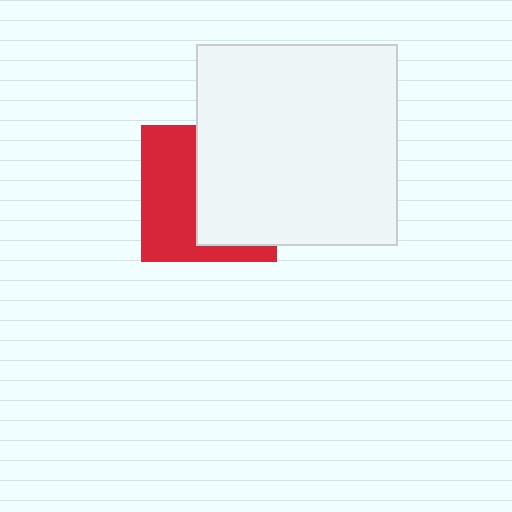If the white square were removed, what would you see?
You would see the complete red square.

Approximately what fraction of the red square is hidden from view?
Roughly 53% of the red square is hidden behind the white square.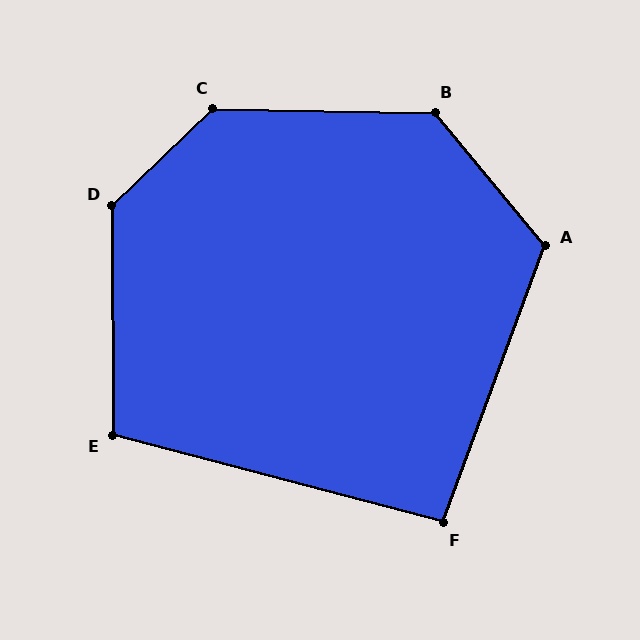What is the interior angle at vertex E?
Approximately 105 degrees (obtuse).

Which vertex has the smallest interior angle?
F, at approximately 95 degrees.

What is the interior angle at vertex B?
Approximately 131 degrees (obtuse).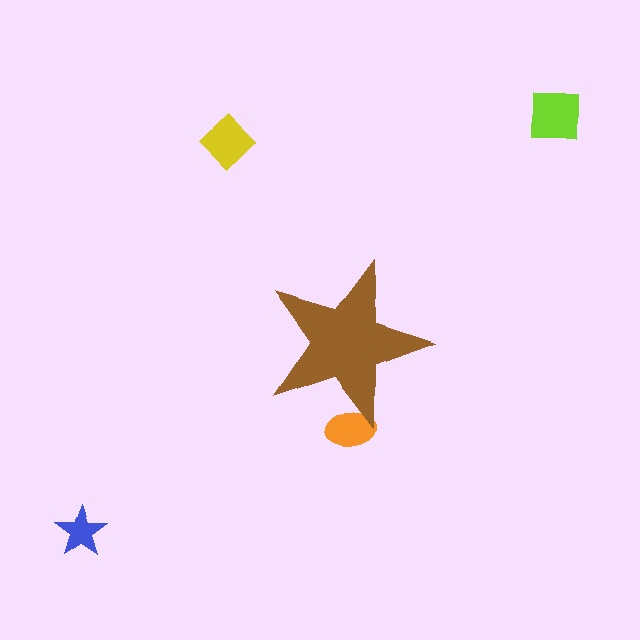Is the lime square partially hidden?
No, the lime square is fully visible.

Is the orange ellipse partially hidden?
Yes, the orange ellipse is partially hidden behind the brown star.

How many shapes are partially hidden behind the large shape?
1 shape is partially hidden.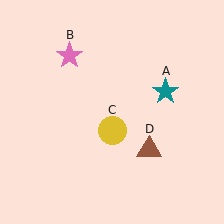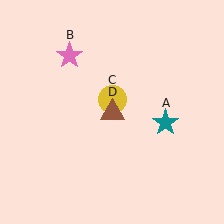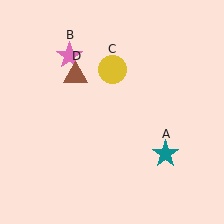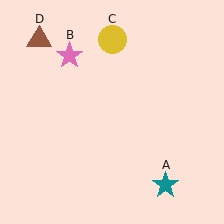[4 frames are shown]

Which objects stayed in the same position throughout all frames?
Pink star (object B) remained stationary.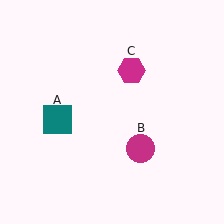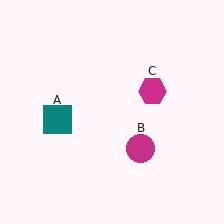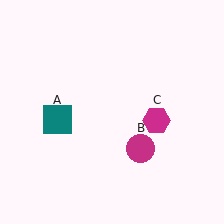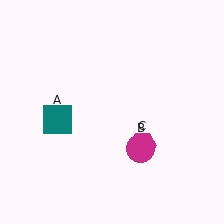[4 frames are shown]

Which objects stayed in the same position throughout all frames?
Teal square (object A) and magenta circle (object B) remained stationary.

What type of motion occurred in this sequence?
The magenta hexagon (object C) rotated clockwise around the center of the scene.